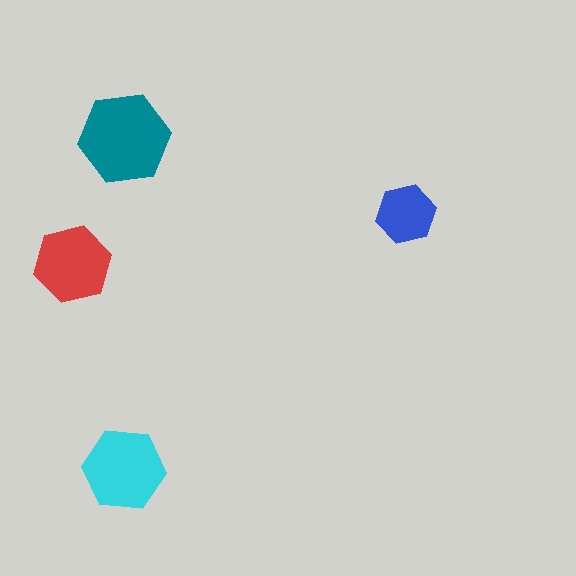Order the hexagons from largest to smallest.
the teal one, the cyan one, the red one, the blue one.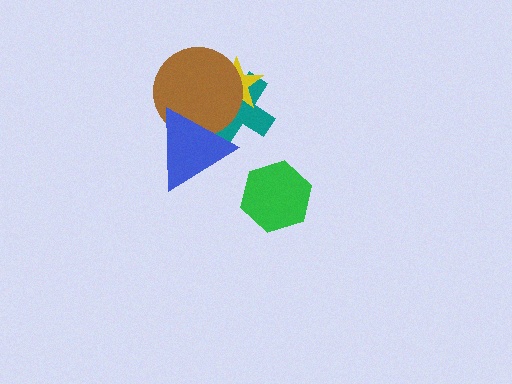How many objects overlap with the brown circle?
3 objects overlap with the brown circle.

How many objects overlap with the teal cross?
3 objects overlap with the teal cross.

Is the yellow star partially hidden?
Yes, it is partially covered by another shape.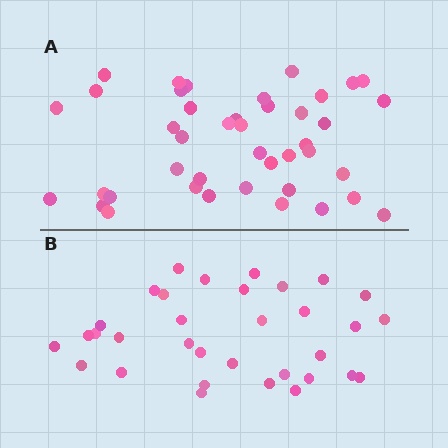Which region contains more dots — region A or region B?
Region A (the top region) has more dots.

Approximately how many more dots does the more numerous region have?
Region A has roughly 8 or so more dots than region B.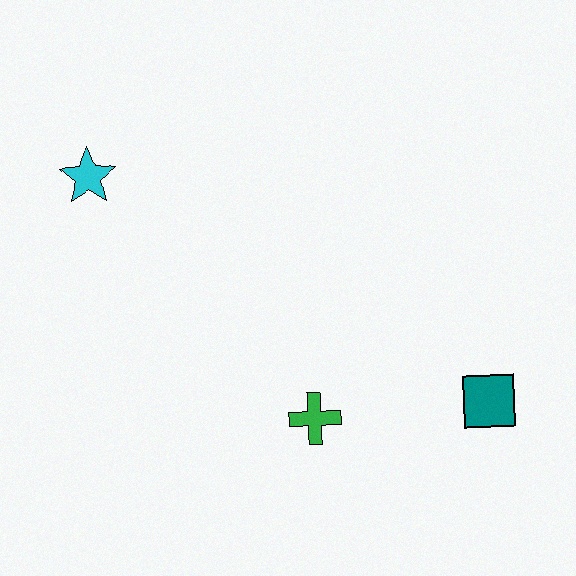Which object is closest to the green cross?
The teal square is closest to the green cross.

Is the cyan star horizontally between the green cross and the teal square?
No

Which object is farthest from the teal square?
The cyan star is farthest from the teal square.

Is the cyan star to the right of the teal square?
No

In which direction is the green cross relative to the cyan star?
The green cross is below the cyan star.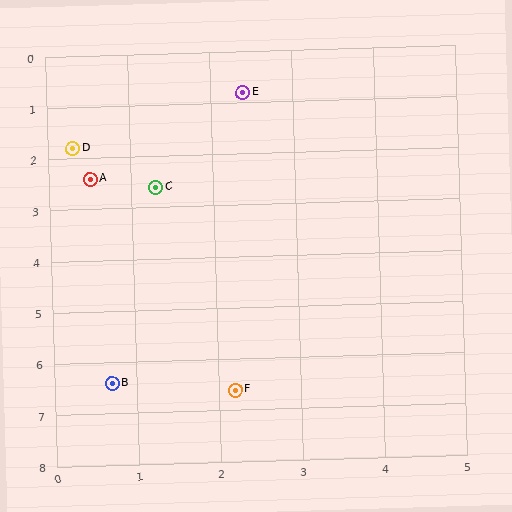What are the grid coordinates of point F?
Point F is at approximately (2.2, 6.6).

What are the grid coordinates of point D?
Point D is at approximately (0.3, 1.8).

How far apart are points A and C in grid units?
Points A and C are about 0.8 grid units apart.